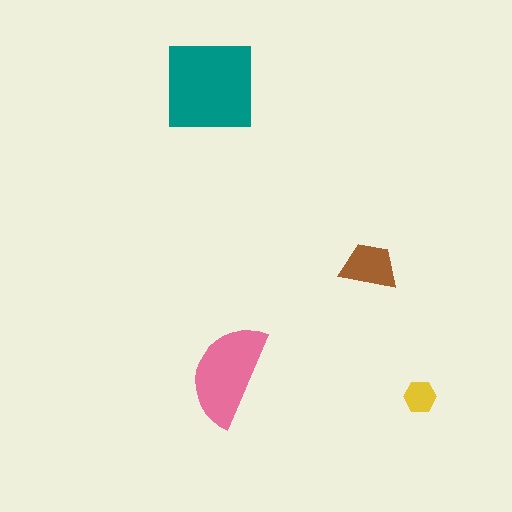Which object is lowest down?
The yellow hexagon is bottommost.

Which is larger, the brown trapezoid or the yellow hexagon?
The brown trapezoid.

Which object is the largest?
The teal square.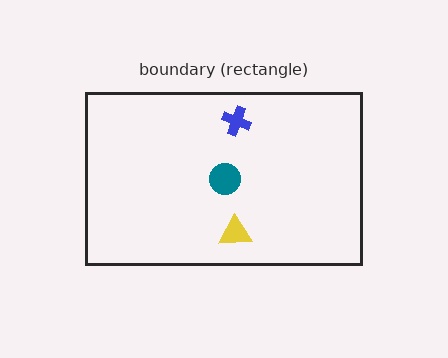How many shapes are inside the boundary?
3 inside, 0 outside.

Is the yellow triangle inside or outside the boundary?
Inside.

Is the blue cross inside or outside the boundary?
Inside.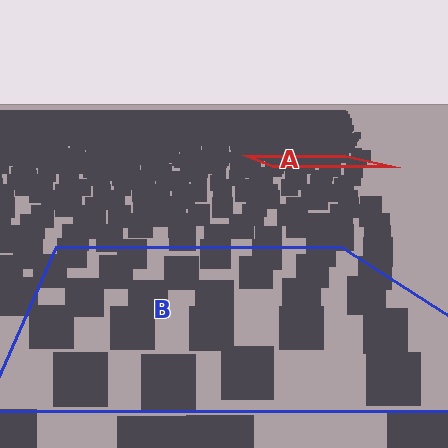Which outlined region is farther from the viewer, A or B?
Region A is farther from the viewer — the texture elements inside it appear smaller and more densely packed.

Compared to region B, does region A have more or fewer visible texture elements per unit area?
Region A has more texture elements per unit area — they are packed more densely because it is farther away.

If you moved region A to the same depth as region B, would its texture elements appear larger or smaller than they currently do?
They would appear larger. At a closer depth, the same texture elements are projected at a bigger on-screen size.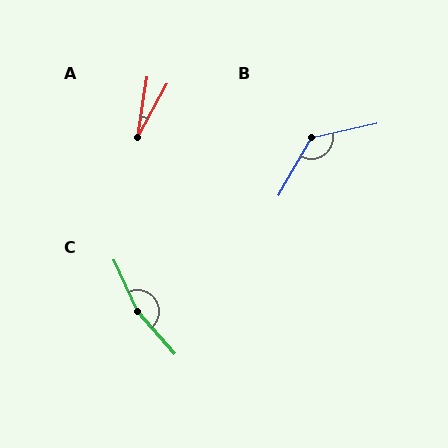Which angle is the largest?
C, at approximately 163 degrees.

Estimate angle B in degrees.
Approximately 132 degrees.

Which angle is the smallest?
A, at approximately 20 degrees.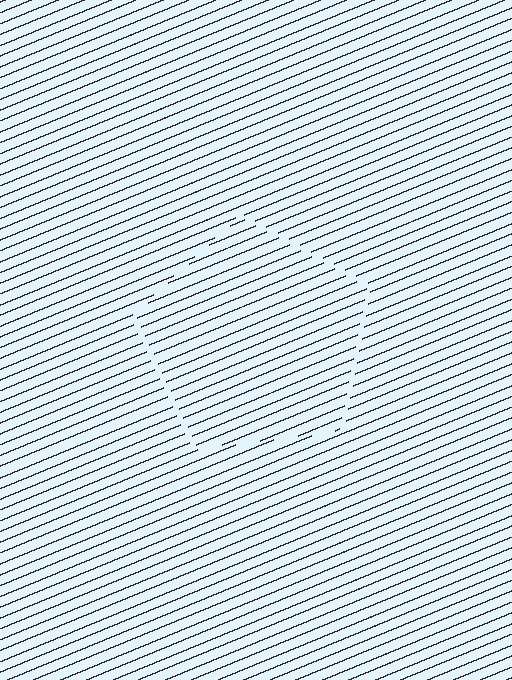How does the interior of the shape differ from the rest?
The interior of the shape contains the same grating, shifted by half a period — the contour is defined by the phase discontinuity where line-ends from the inner and outer gratings abut.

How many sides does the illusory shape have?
5 sides — the line-ends trace a pentagon.